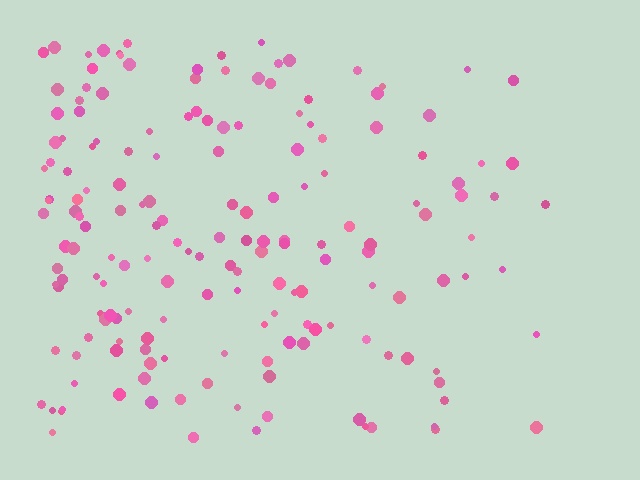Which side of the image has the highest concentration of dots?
The left.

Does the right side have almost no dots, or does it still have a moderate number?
Still a moderate number, just noticeably fewer than the left.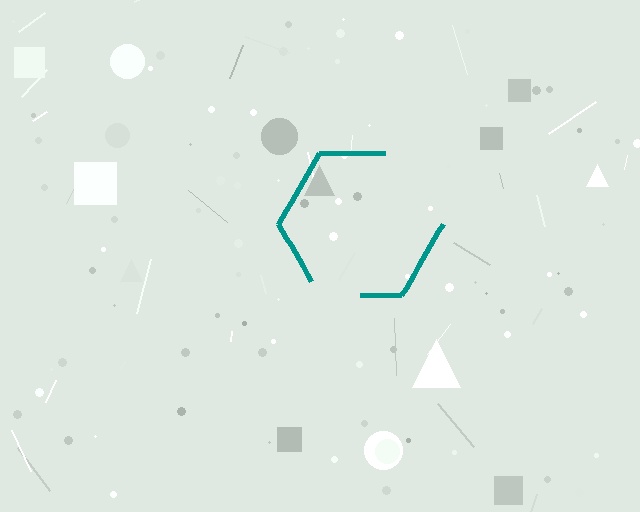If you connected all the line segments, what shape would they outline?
They would outline a hexagon.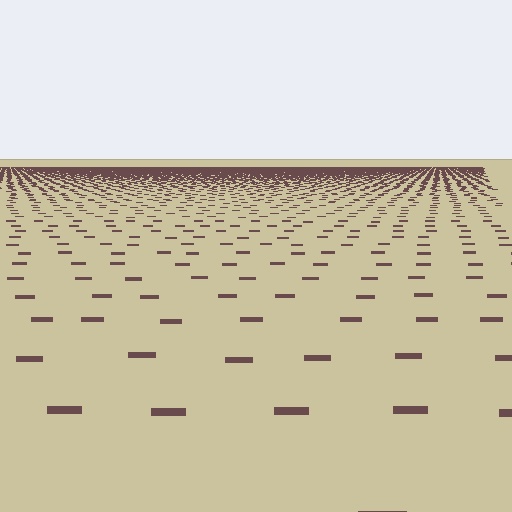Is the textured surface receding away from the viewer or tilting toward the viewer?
The surface is receding away from the viewer. Texture elements get smaller and denser toward the top.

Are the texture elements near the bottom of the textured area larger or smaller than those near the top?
Larger. Near the bottom, elements are closer to the viewer and appear at a bigger on-screen size.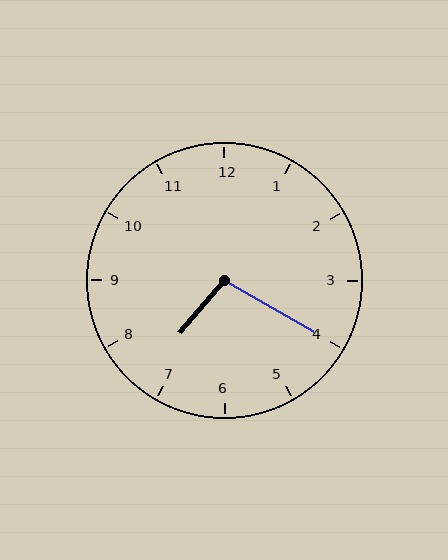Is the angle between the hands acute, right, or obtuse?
It is obtuse.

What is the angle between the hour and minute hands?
Approximately 100 degrees.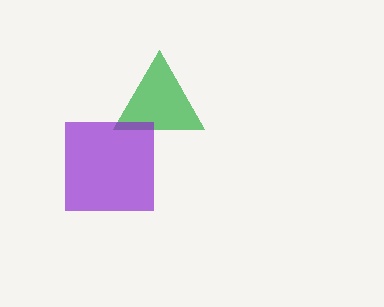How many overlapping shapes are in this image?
There are 2 overlapping shapes in the image.